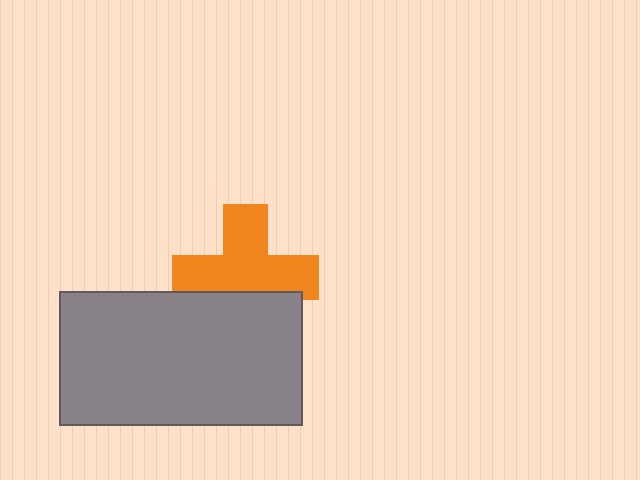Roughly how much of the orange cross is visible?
Most of it is visible (roughly 70%).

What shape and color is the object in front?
The object in front is a gray rectangle.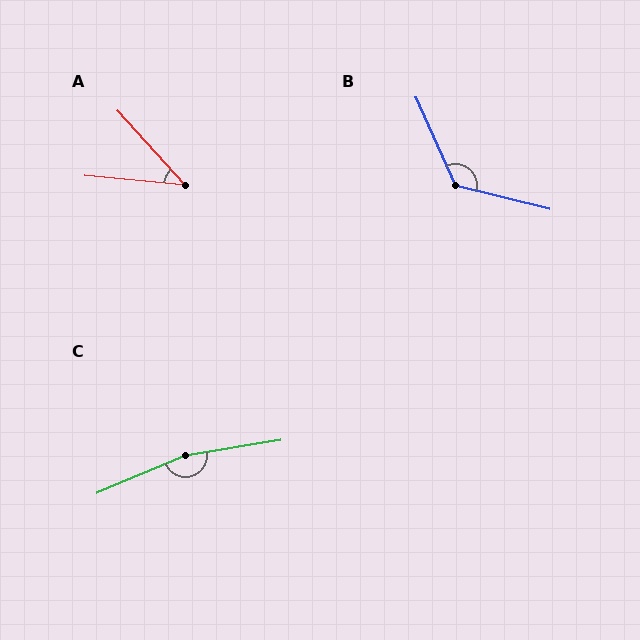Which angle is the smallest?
A, at approximately 42 degrees.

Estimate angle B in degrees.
Approximately 128 degrees.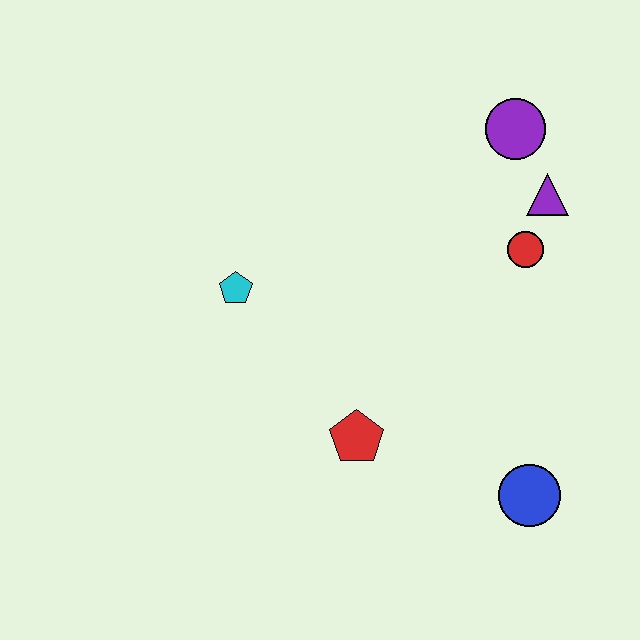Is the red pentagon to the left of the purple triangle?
Yes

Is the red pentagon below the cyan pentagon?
Yes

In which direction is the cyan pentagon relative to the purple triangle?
The cyan pentagon is to the left of the purple triangle.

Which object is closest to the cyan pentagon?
The red pentagon is closest to the cyan pentagon.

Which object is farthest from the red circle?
The cyan pentagon is farthest from the red circle.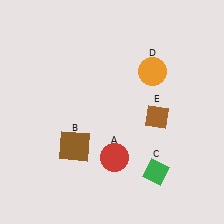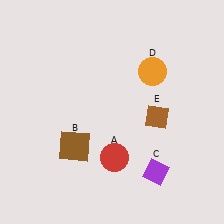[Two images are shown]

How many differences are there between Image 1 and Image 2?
There is 1 difference between the two images.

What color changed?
The diamond (C) changed from green in Image 1 to purple in Image 2.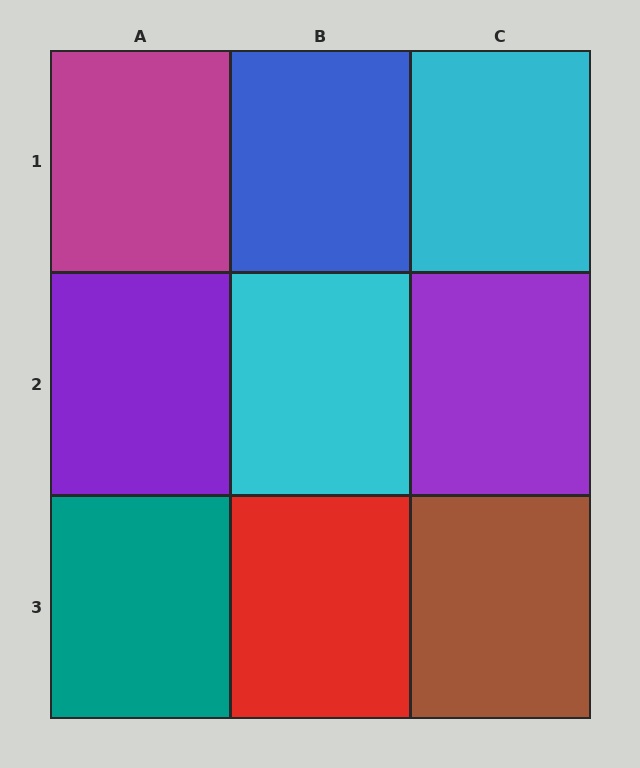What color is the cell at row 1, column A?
Magenta.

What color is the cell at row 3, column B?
Red.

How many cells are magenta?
1 cell is magenta.